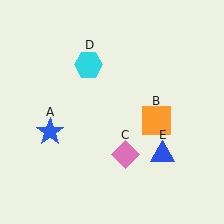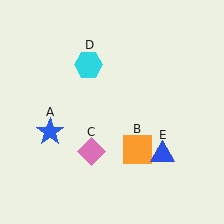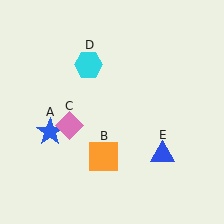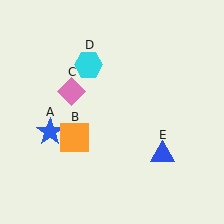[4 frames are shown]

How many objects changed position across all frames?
2 objects changed position: orange square (object B), pink diamond (object C).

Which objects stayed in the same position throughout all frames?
Blue star (object A) and cyan hexagon (object D) and blue triangle (object E) remained stationary.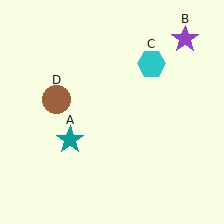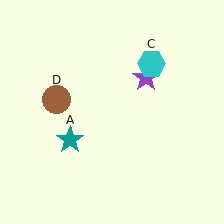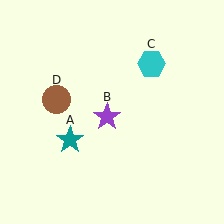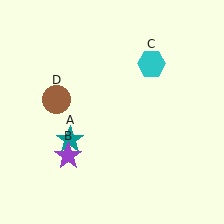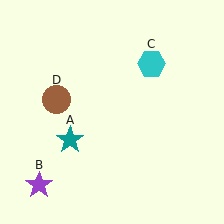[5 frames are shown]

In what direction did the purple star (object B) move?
The purple star (object B) moved down and to the left.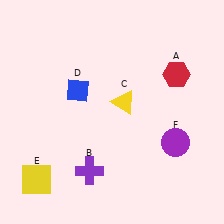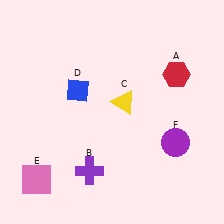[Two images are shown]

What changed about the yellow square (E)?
In Image 1, E is yellow. In Image 2, it changed to pink.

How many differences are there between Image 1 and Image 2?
There is 1 difference between the two images.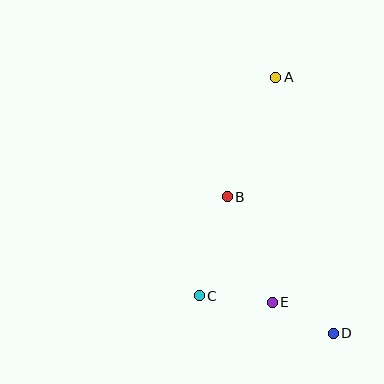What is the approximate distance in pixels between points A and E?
The distance between A and E is approximately 225 pixels.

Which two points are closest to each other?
Points D and E are closest to each other.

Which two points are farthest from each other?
Points A and D are farthest from each other.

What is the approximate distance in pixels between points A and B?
The distance between A and B is approximately 129 pixels.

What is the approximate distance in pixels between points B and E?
The distance between B and E is approximately 115 pixels.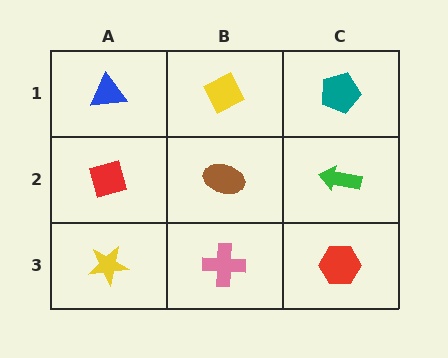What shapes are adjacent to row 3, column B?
A brown ellipse (row 2, column B), a yellow star (row 3, column A), a red hexagon (row 3, column C).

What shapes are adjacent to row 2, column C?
A teal pentagon (row 1, column C), a red hexagon (row 3, column C), a brown ellipse (row 2, column B).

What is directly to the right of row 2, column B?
A green arrow.